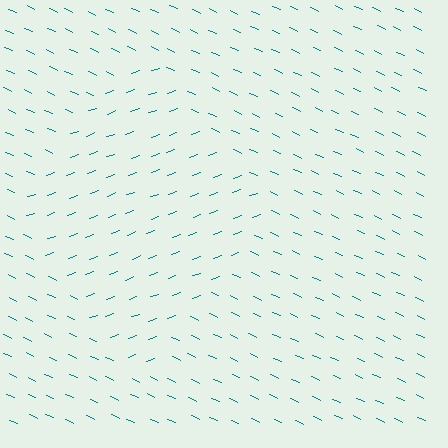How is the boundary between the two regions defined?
The boundary is defined purely by a change in line orientation (approximately 45 degrees difference). All lines are the same color and thickness.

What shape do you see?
I see a diamond.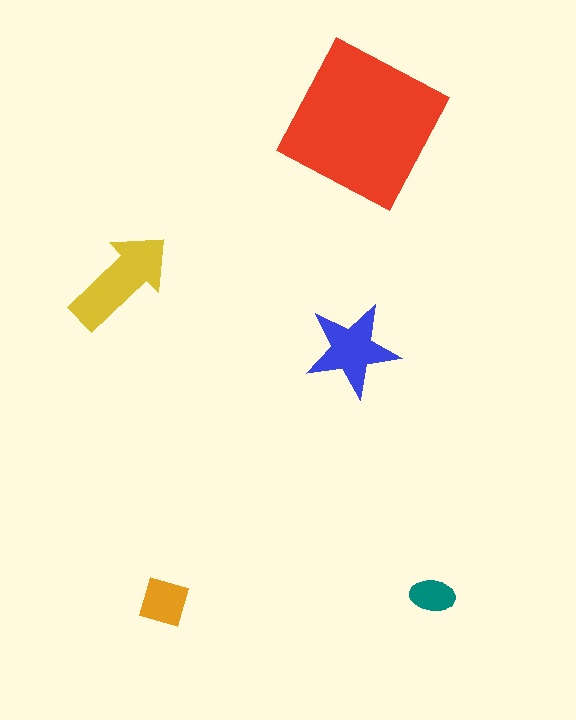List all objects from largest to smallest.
The red square, the yellow arrow, the blue star, the orange diamond, the teal ellipse.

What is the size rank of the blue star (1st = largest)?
3rd.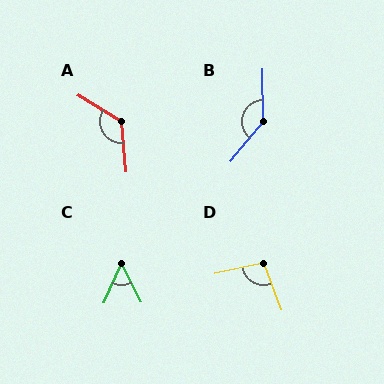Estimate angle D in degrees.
Approximately 98 degrees.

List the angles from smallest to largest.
C (51°), D (98°), A (126°), B (140°).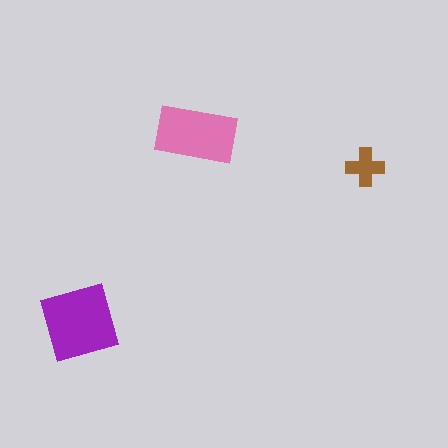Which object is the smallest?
The brown cross.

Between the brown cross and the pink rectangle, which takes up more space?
The pink rectangle.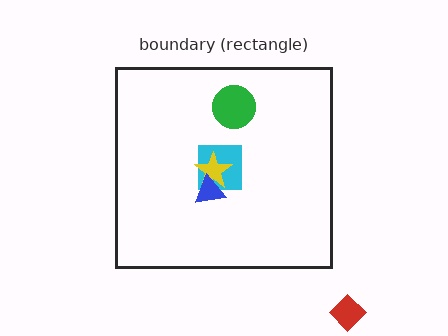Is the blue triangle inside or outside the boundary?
Inside.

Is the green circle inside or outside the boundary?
Inside.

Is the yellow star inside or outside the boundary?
Inside.